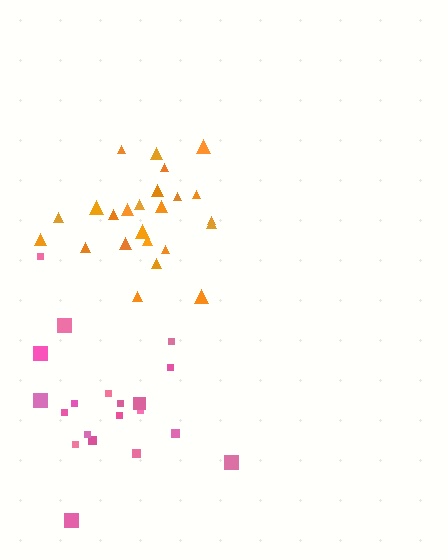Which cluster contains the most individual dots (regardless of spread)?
Orange (24).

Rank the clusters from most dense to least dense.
orange, pink.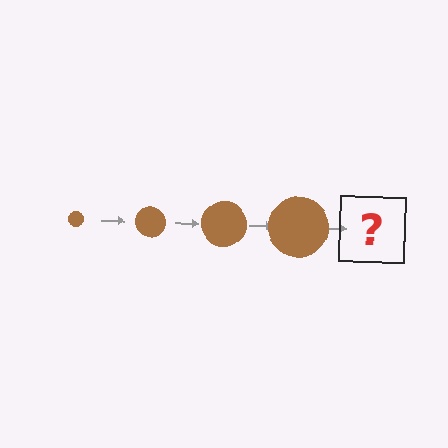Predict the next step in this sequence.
The next step is a brown circle, larger than the previous one.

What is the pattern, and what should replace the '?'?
The pattern is that the circle gets progressively larger each step. The '?' should be a brown circle, larger than the previous one.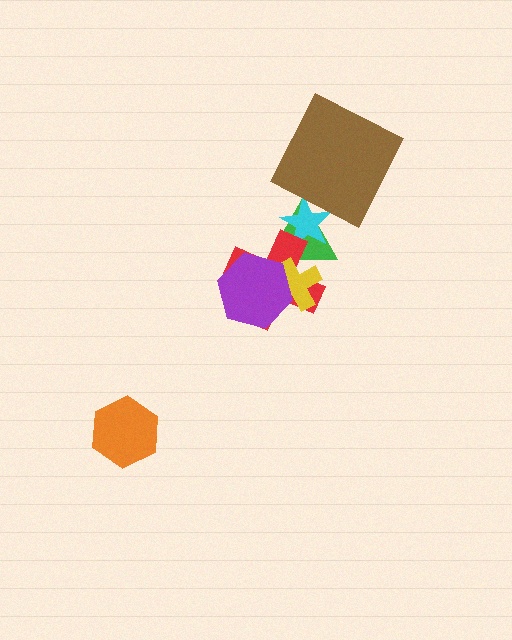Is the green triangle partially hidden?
Yes, it is partially covered by another shape.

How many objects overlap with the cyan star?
2 objects overlap with the cyan star.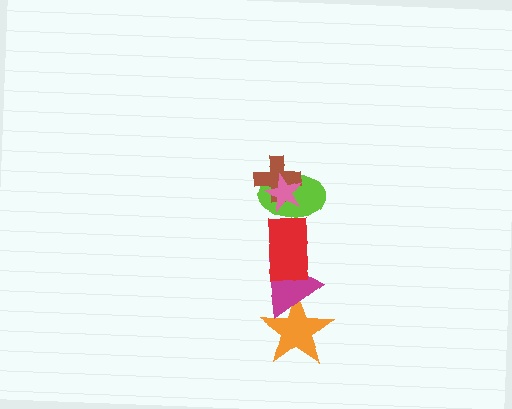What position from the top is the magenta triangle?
The magenta triangle is 5th from the top.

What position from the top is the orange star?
The orange star is 6th from the top.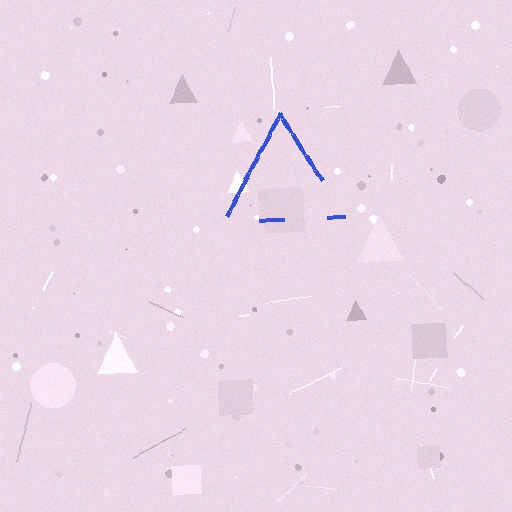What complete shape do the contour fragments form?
The contour fragments form a triangle.